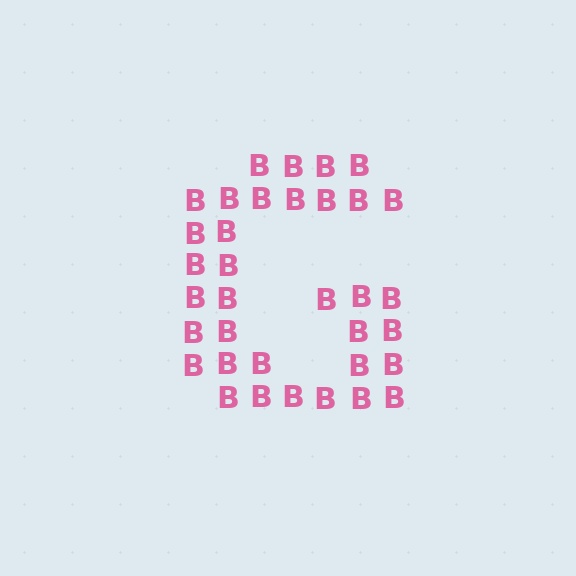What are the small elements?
The small elements are letter B's.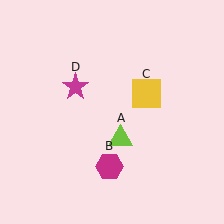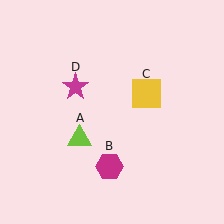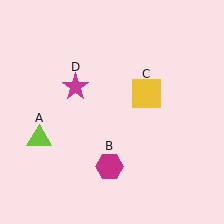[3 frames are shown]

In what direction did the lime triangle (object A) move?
The lime triangle (object A) moved left.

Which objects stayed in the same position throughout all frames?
Magenta hexagon (object B) and yellow square (object C) and magenta star (object D) remained stationary.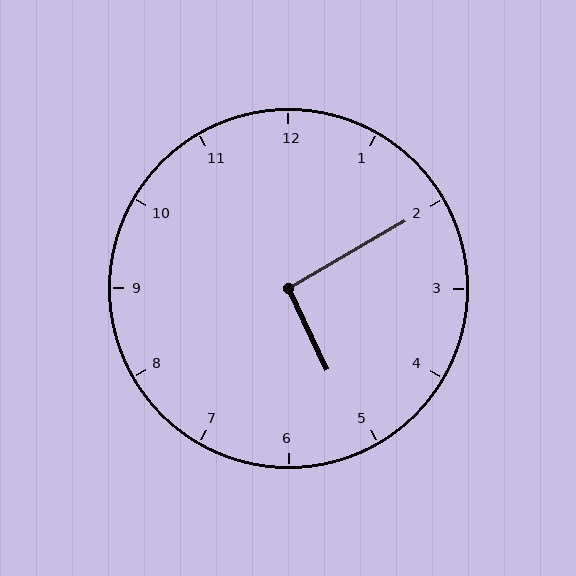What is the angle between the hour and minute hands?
Approximately 95 degrees.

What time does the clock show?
5:10.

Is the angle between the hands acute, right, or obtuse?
It is right.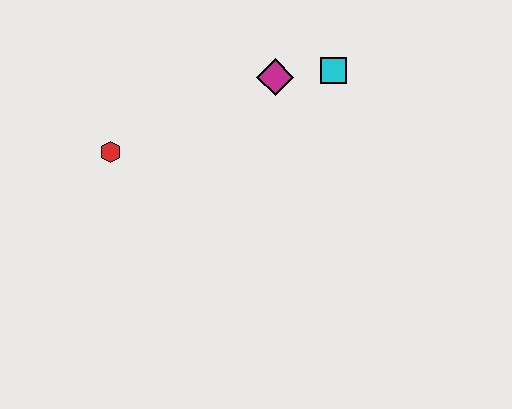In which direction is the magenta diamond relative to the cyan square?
The magenta diamond is to the left of the cyan square.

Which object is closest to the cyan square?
The magenta diamond is closest to the cyan square.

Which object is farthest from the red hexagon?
The cyan square is farthest from the red hexagon.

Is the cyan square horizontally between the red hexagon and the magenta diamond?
No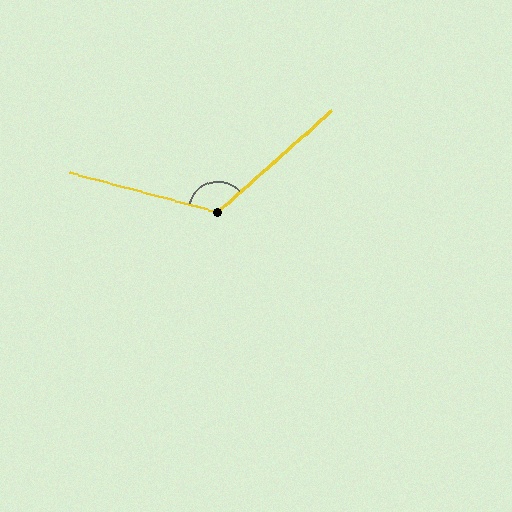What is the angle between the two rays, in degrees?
Approximately 123 degrees.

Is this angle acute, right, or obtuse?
It is obtuse.